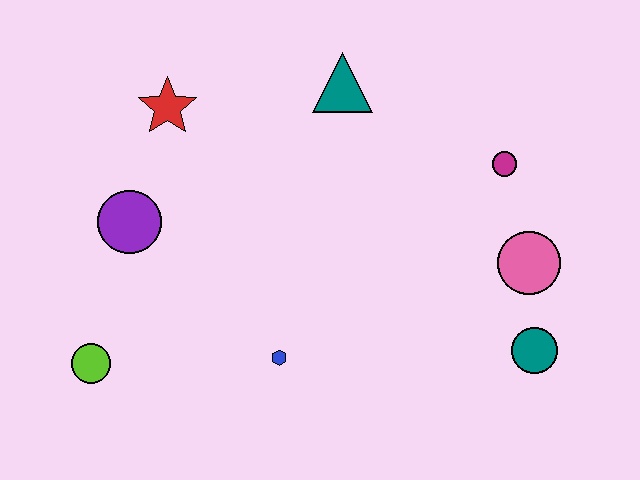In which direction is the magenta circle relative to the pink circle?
The magenta circle is above the pink circle.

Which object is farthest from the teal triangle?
The lime circle is farthest from the teal triangle.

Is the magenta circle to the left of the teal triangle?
No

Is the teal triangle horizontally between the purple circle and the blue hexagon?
No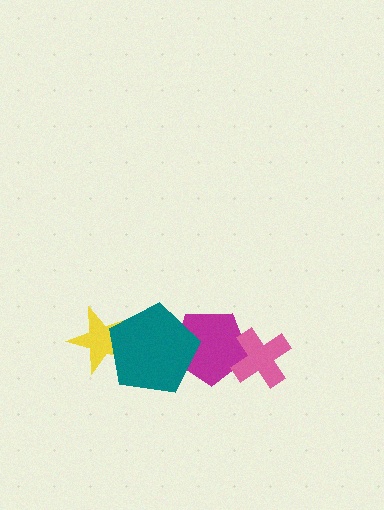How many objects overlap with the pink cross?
1 object overlaps with the pink cross.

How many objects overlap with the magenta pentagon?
2 objects overlap with the magenta pentagon.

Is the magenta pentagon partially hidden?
Yes, it is partially covered by another shape.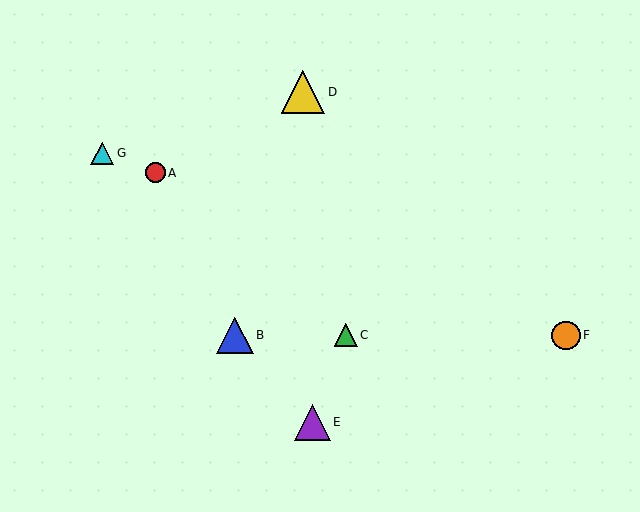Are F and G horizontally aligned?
No, F is at y≈335 and G is at y≈154.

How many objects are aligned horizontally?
3 objects (B, C, F) are aligned horizontally.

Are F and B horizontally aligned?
Yes, both are at y≈335.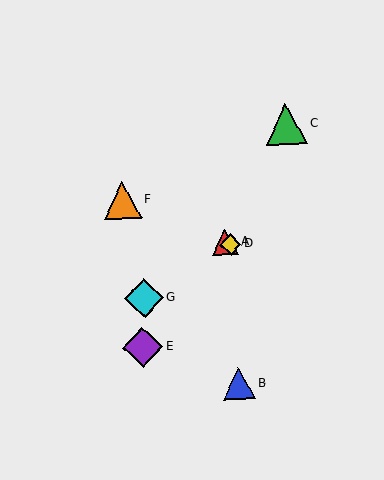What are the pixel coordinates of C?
Object C is at (286, 124).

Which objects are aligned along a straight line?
Objects A, D, F are aligned along a straight line.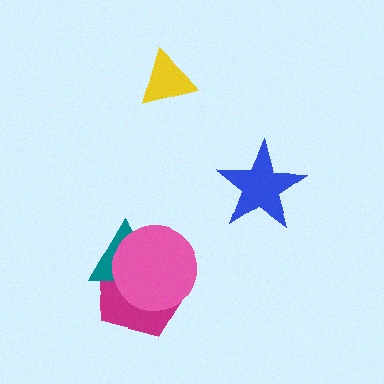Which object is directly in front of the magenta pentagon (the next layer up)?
The teal triangle is directly in front of the magenta pentagon.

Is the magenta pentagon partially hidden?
Yes, it is partially covered by another shape.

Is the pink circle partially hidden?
No, no other shape covers it.